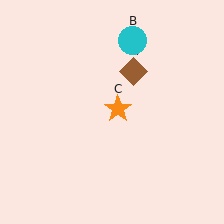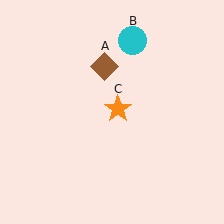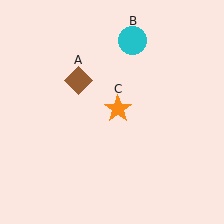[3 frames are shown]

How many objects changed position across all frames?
1 object changed position: brown diamond (object A).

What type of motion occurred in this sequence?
The brown diamond (object A) rotated counterclockwise around the center of the scene.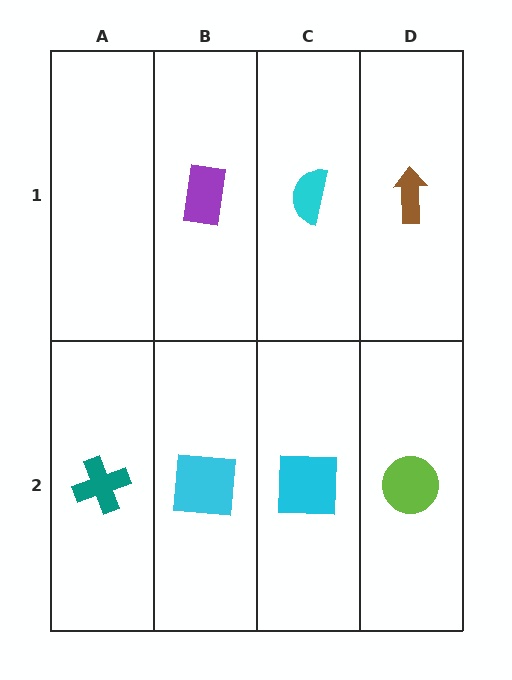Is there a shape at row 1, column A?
No, that cell is empty.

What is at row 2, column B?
A cyan square.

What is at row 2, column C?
A cyan square.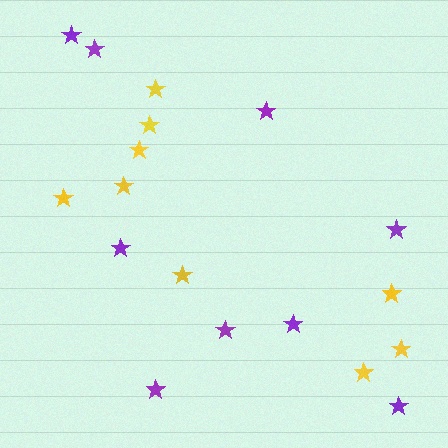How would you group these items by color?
There are 2 groups: one group of purple stars (9) and one group of yellow stars (9).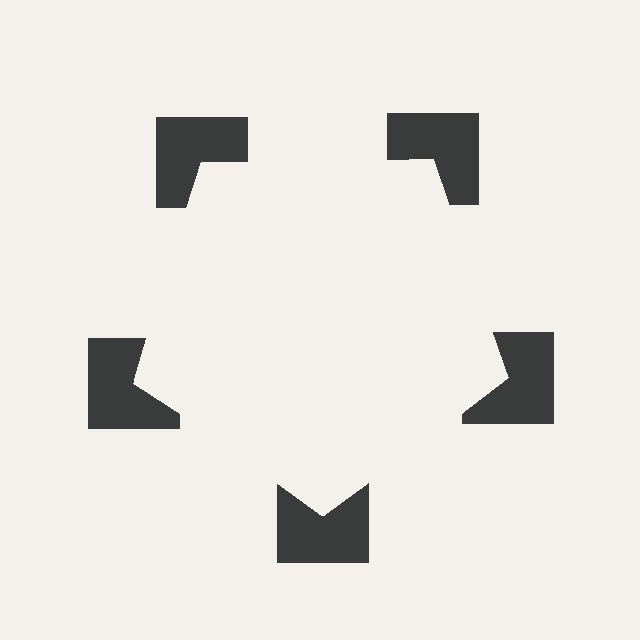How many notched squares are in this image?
There are 5 — one at each vertex of the illusory pentagon.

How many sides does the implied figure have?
5 sides.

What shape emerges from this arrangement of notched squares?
An illusory pentagon — its edges are inferred from the aligned wedge cuts in the notched squares, not physically drawn.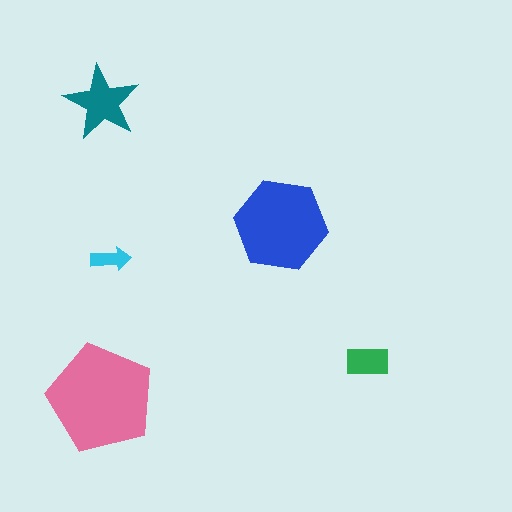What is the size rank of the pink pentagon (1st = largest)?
1st.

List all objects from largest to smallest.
The pink pentagon, the blue hexagon, the teal star, the green rectangle, the cyan arrow.